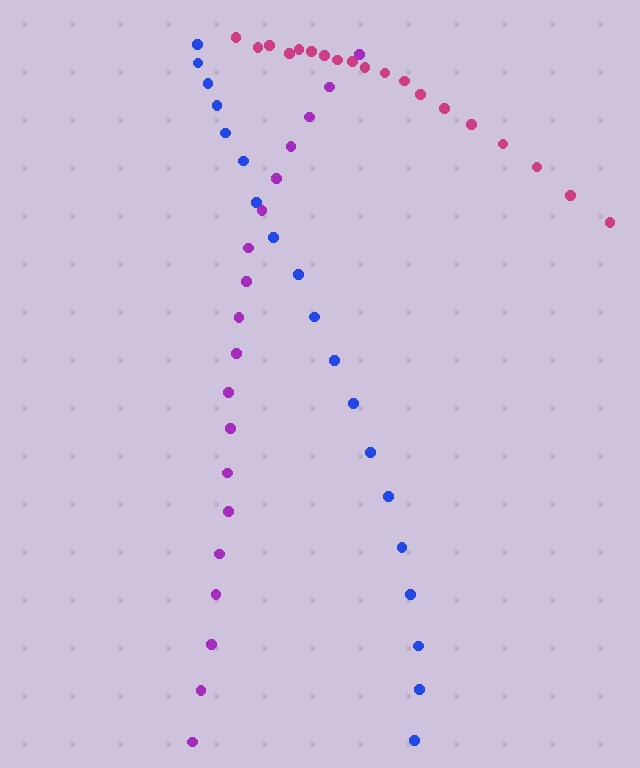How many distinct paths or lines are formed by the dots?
There are 3 distinct paths.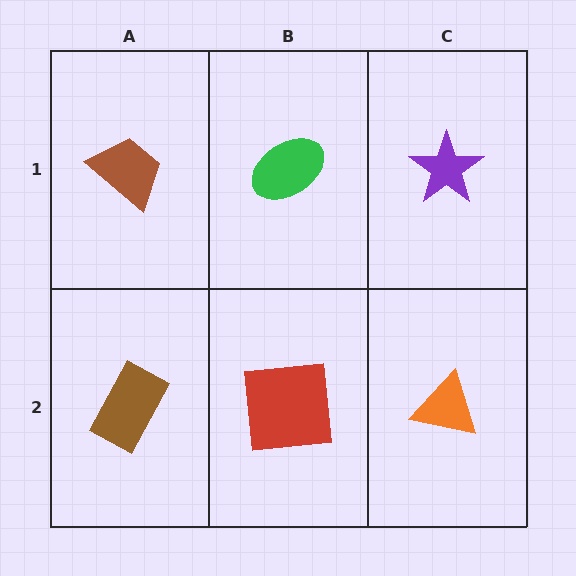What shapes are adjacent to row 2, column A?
A brown trapezoid (row 1, column A), a red square (row 2, column B).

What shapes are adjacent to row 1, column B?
A red square (row 2, column B), a brown trapezoid (row 1, column A), a purple star (row 1, column C).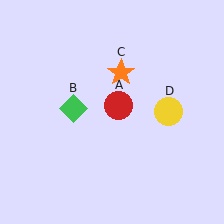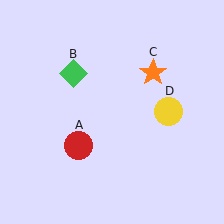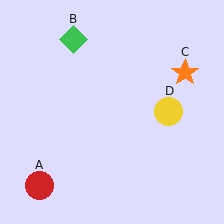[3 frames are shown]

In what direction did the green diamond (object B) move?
The green diamond (object B) moved up.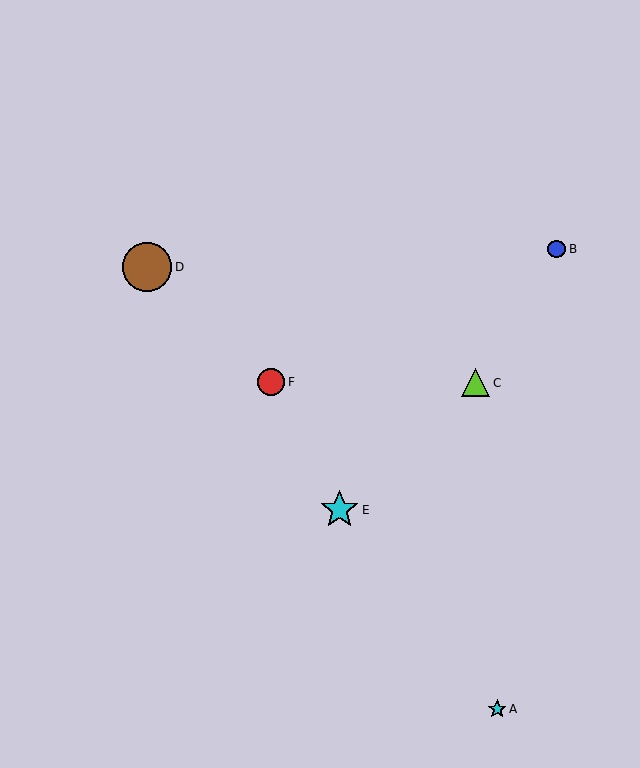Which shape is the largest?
The brown circle (labeled D) is the largest.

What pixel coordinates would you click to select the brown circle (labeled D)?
Click at (147, 267) to select the brown circle D.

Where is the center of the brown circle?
The center of the brown circle is at (147, 267).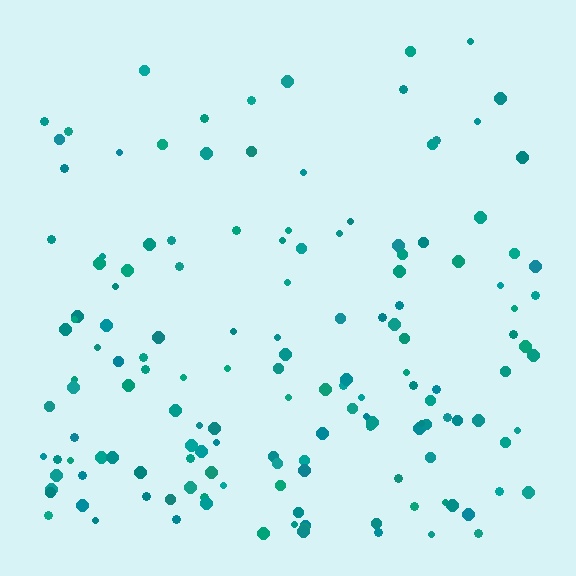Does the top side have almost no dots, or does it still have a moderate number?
Still a moderate number, just noticeably fewer than the bottom.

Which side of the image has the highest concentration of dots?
The bottom.